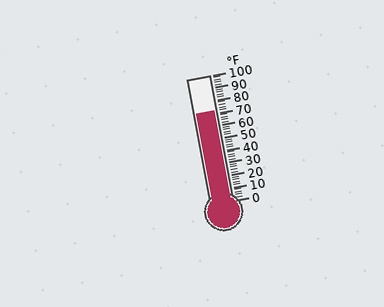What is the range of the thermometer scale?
The thermometer scale ranges from 0°F to 100°F.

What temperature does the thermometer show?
The thermometer shows approximately 72°F.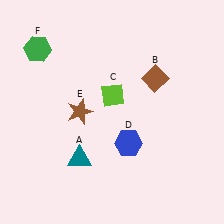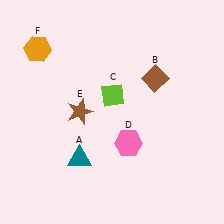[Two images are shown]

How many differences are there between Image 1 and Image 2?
There are 2 differences between the two images.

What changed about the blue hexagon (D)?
In Image 1, D is blue. In Image 2, it changed to pink.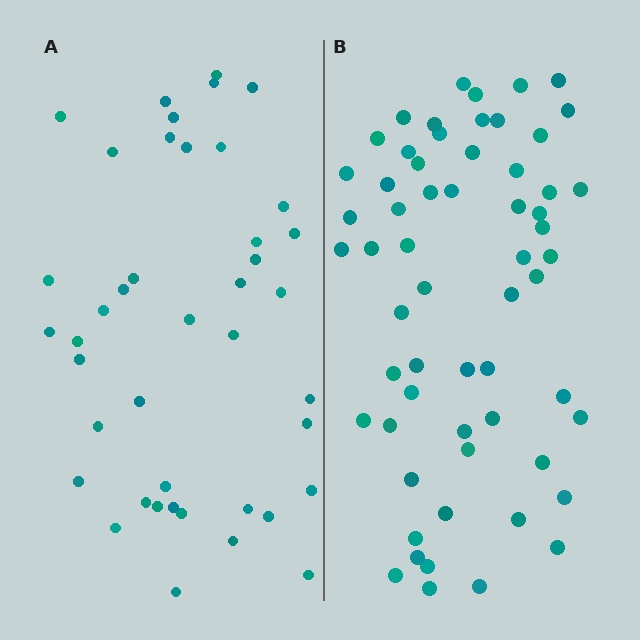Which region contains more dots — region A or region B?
Region B (the right region) has more dots.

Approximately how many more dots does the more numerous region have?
Region B has approximately 20 more dots than region A.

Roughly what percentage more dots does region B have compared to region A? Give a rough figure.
About 45% more.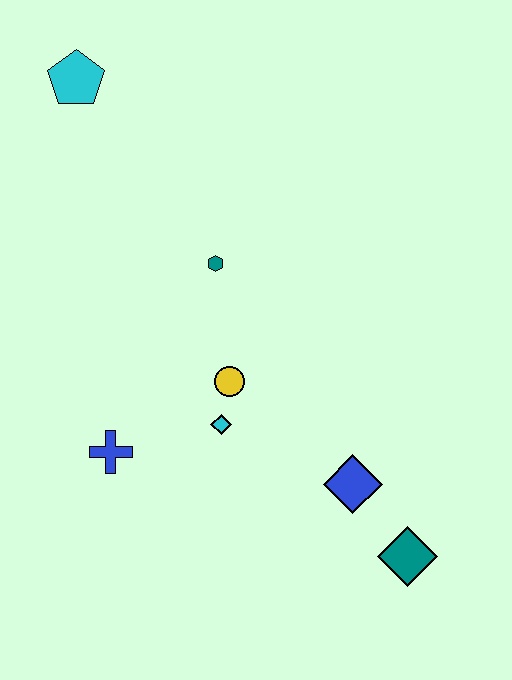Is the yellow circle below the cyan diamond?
No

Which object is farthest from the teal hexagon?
The teal diamond is farthest from the teal hexagon.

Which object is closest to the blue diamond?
The teal diamond is closest to the blue diamond.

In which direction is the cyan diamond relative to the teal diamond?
The cyan diamond is to the left of the teal diamond.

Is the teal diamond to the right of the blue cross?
Yes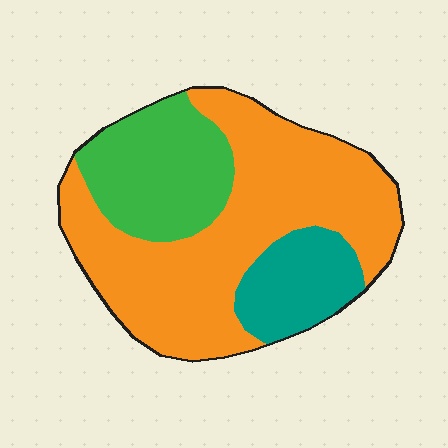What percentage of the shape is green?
Green takes up between a sixth and a third of the shape.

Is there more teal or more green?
Green.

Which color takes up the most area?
Orange, at roughly 60%.